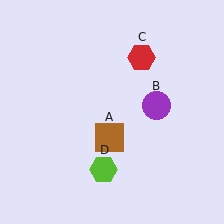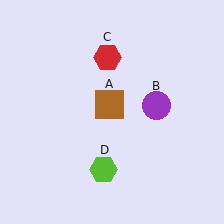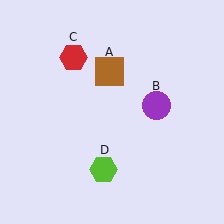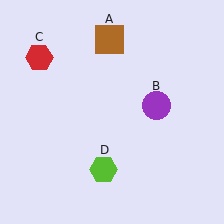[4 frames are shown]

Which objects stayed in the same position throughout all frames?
Purple circle (object B) and lime hexagon (object D) remained stationary.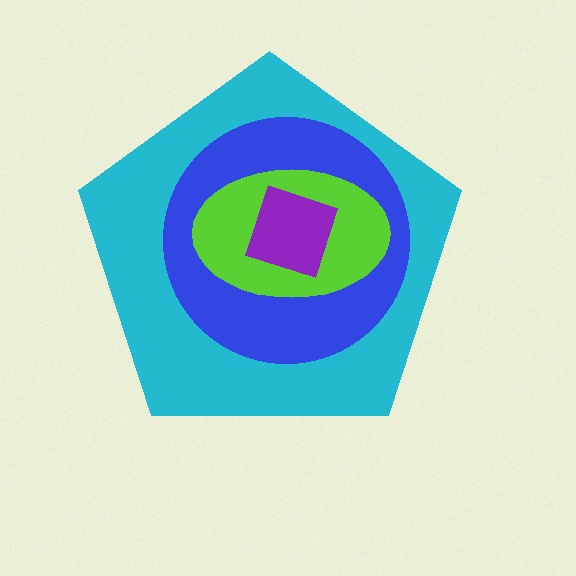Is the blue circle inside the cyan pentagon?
Yes.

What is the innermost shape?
The purple diamond.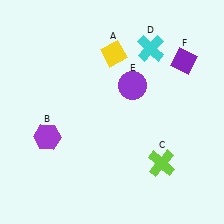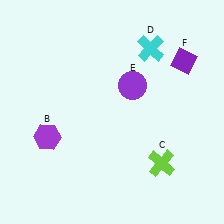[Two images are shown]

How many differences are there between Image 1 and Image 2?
There is 1 difference between the two images.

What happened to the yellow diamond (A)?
The yellow diamond (A) was removed in Image 2. It was in the top-right area of Image 1.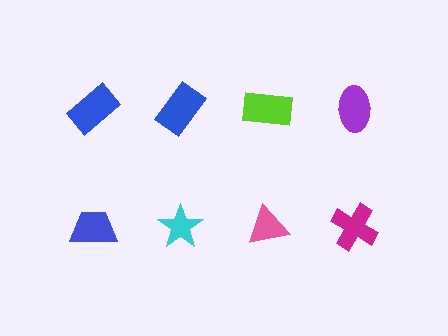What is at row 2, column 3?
A pink triangle.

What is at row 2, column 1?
A blue trapezoid.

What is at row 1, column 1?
A blue rectangle.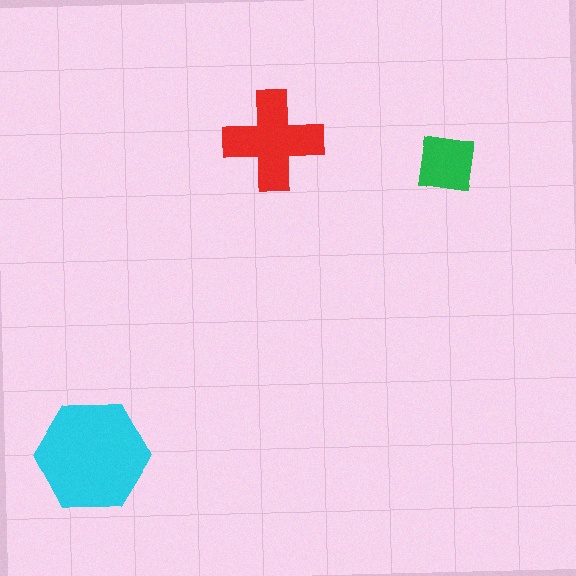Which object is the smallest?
The green square.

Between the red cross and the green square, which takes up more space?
The red cross.